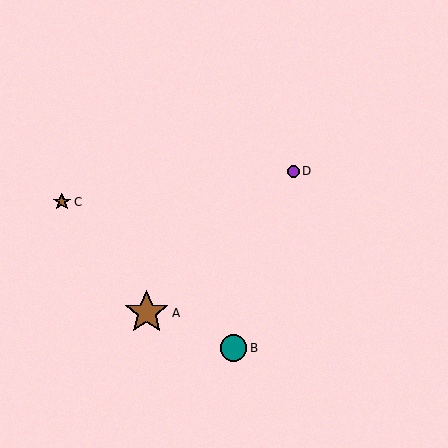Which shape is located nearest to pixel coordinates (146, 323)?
The brown star (labeled A) at (147, 313) is nearest to that location.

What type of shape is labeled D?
Shape D is a purple circle.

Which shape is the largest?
The brown star (labeled A) is the largest.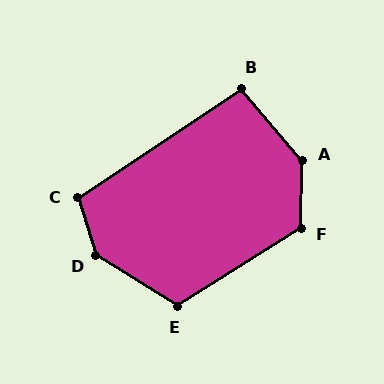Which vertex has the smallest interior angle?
B, at approximately 97 degrees.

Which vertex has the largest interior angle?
D, at approximately 140 degrees.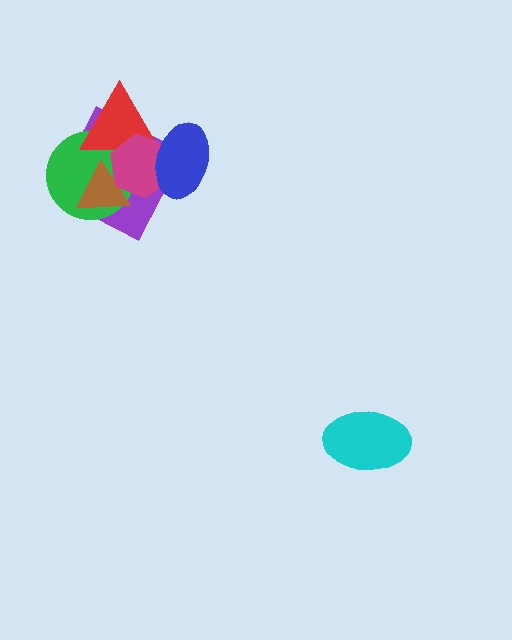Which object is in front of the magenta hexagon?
The blue ellipse is in front of the magenta hexagon.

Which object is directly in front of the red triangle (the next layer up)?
The brown triangle is directly in front of the red triangle.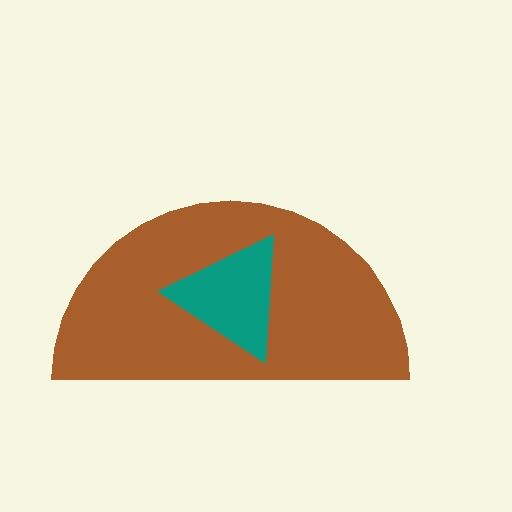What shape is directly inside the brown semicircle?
The teal triangle.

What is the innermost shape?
The teal triangle.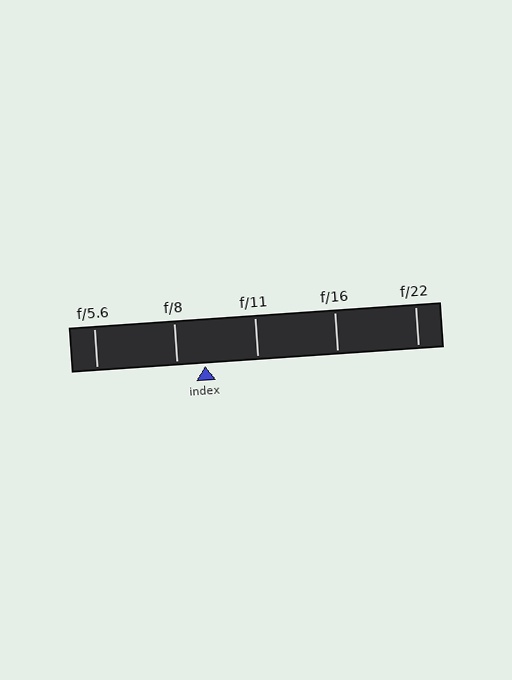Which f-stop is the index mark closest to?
The index mark is closest to f/8.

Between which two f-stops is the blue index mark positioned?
The index mark is between f/8 and f/11.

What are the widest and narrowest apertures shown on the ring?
The widest aperture shown is f/5.6 and the narrowest is f/22.